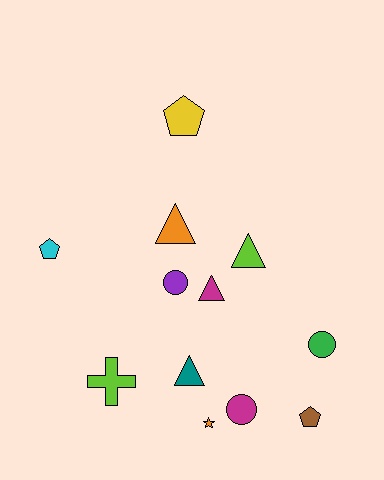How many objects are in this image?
There are 12 objects.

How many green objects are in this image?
There is 1 green object.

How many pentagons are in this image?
There are 3 pentagons.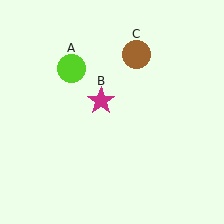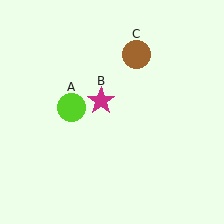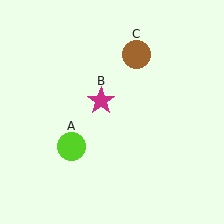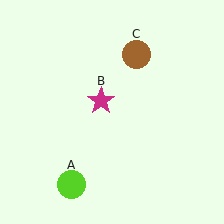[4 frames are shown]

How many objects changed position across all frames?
1 object changed position: lime circle (object A).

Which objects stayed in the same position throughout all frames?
Magenta star (object B) and brown circle (object C) remained stationary.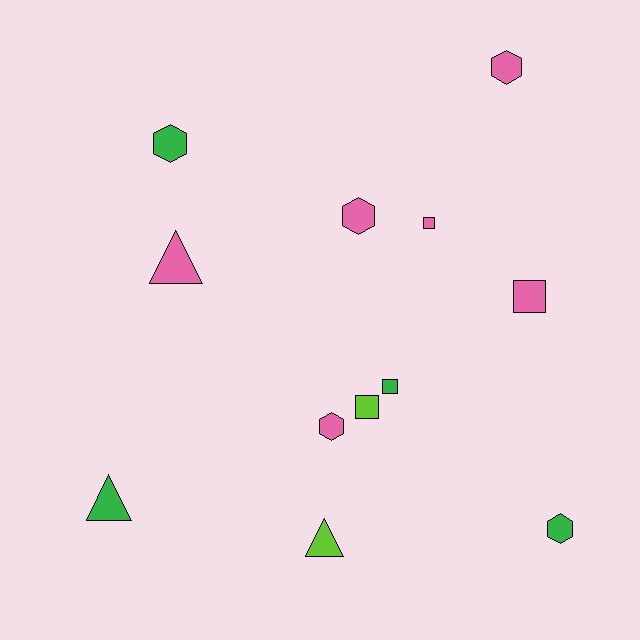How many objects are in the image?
There are 12 objects.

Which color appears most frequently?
Pink, with 6 objects.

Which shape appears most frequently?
Hexagon, with 5 objects.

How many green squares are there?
There is 1 green square.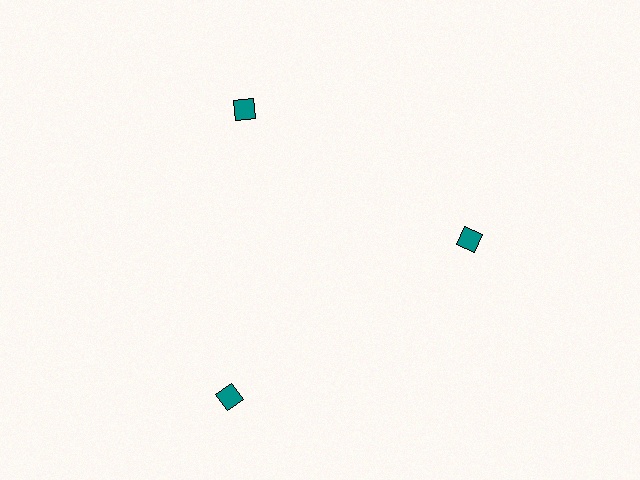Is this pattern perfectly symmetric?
No. The 3 teal diamonds are arranged in a ring, but one element near the 7 o'clock position is pushed outward from the center, breaking the 3-fold rotational symmetry.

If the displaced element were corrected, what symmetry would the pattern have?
It would have 3-fold rotational symmetry — the pattern would map onto itself every 120 degrees.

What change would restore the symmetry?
The symmetry would be restored by moving it inward, back onto the ring so that all 3 diamonds sit at equal angles and equal distance from the center.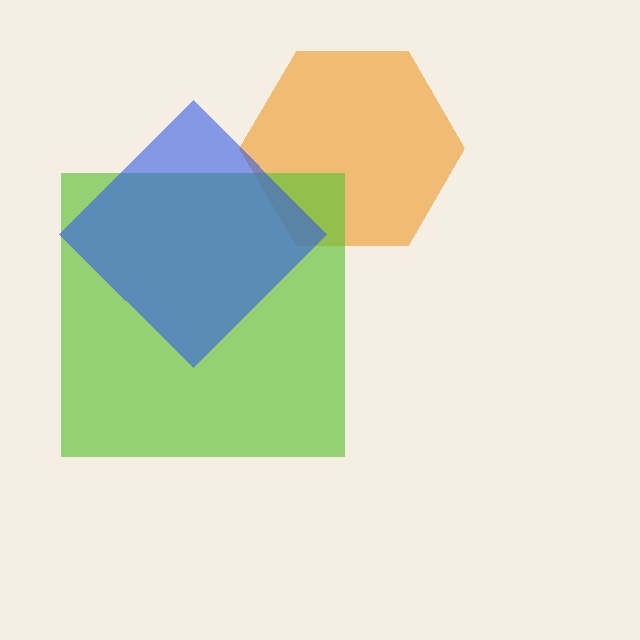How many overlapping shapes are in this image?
There are 3 overlapping shapes in the image.